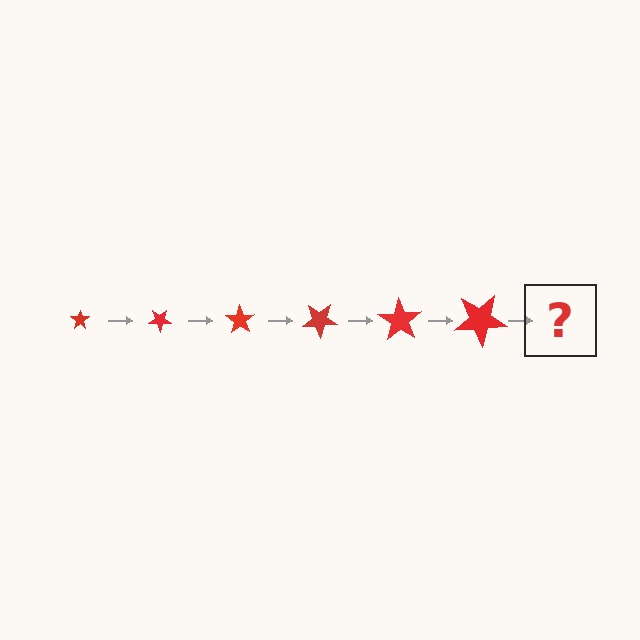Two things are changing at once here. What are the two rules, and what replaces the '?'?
The two rules are that the star grows larger each step and it rotates 35 degrees each step. The '?' should be a star, larger than the previous one and rotated 210 degrees from the start.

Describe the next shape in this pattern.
It should be a star, larger than the previous one and rotated 210 degrees from the start.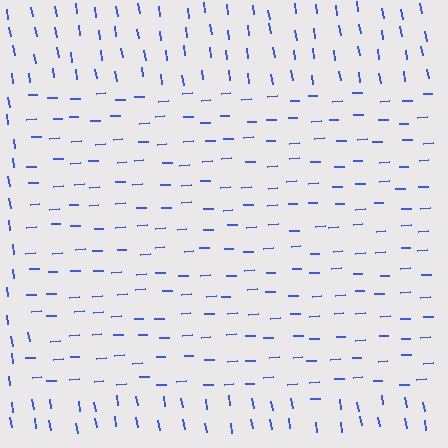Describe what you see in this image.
The image is filled with small blue line segments. A rectangle region in the image has lines oriented differently from the surrounding lines, creating a visible texture boundary.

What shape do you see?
I see a rectangle.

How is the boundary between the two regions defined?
The boundary is defined purely by a change in line orientation (approximately 84 degrees difference). All lines are the same color and thickness.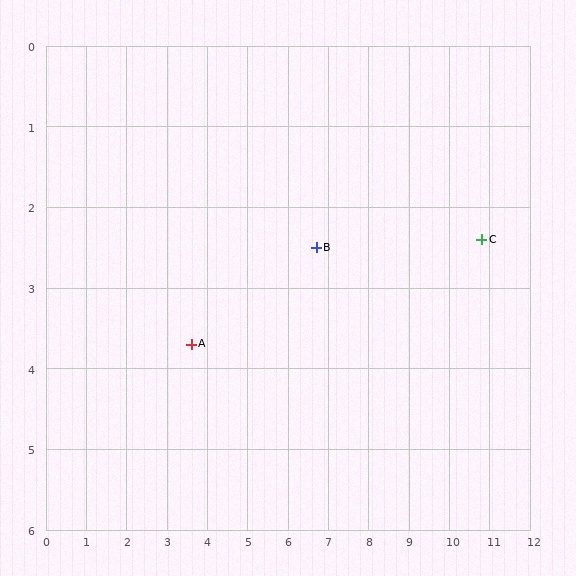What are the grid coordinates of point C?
Point C is at approximately (10.8, 2.4).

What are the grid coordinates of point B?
Point B is at approximately (6.7, 2.5).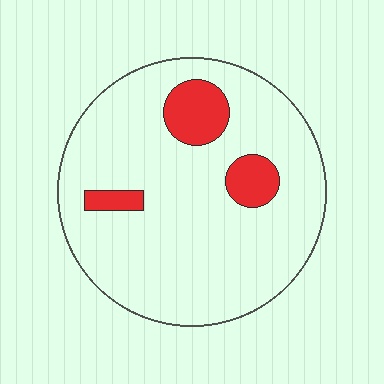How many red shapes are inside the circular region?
3.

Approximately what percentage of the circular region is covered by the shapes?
Approximately 10%.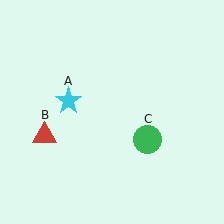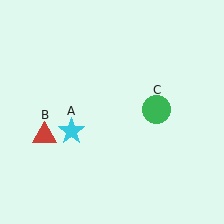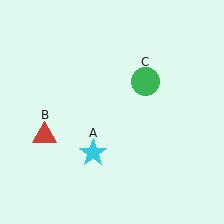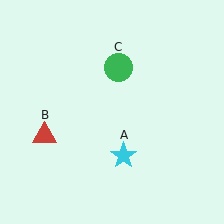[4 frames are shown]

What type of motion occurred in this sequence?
The cyan star (object A), green circle (object C) rotated counterclockwise around the center of the scene.